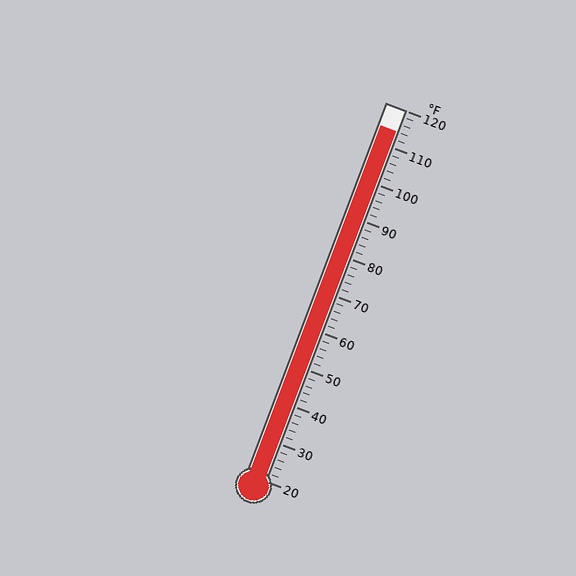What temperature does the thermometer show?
The thermometer shows approximately 114°F.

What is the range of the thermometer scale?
The thermometer scale ranges from 20°F to 120°F.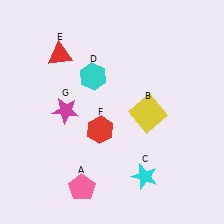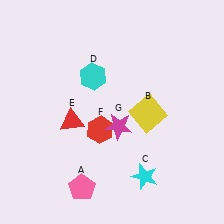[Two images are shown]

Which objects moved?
The objects that moved are: the red triangle (E), the magenta star (G).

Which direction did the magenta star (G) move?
The magenta star (G) moved right.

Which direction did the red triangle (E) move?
The red triangle (E) moved down.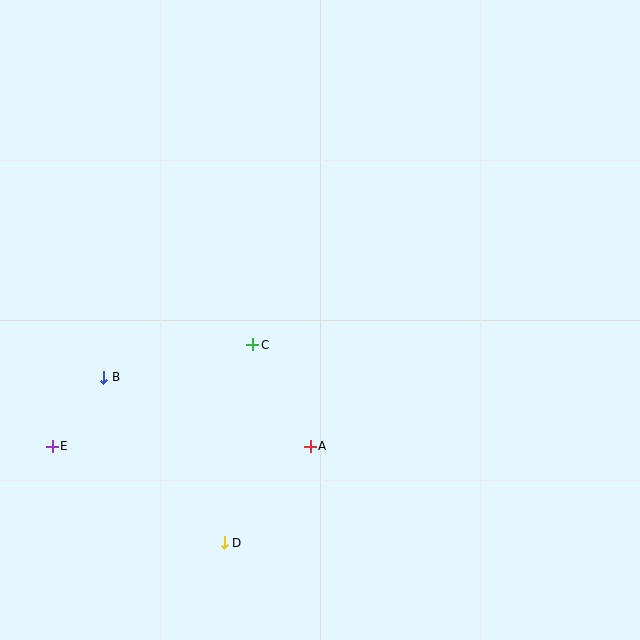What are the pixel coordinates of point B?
Point B is at (104, 377).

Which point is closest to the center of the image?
Point C at (253, 345) is closest to the center.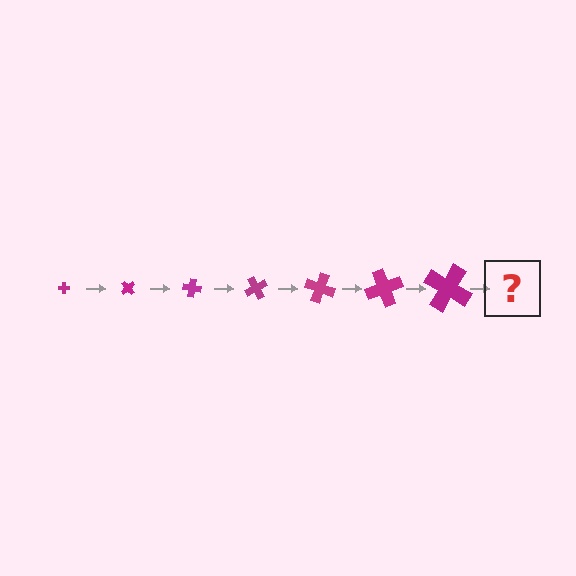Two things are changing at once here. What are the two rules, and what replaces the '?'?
The two rules are that the cross grows larger each step and it rotates 50 degrees each step. The '?' should be a cross, larger than the previous one and rotated 350 degrees from the start.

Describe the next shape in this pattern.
It should be a cross, larger than the previous one and rotated 350 degrees from the start.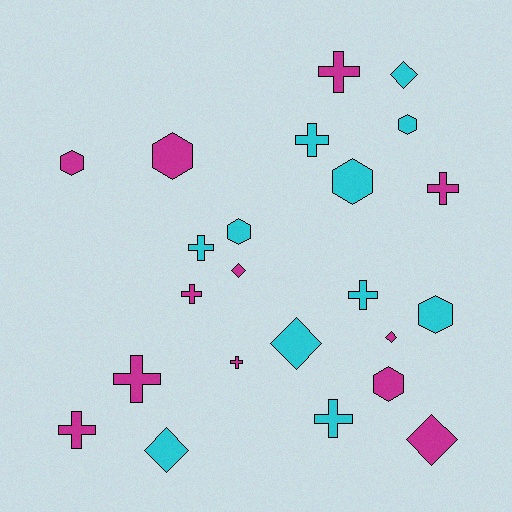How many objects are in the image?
There are 23 objects.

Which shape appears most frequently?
Cross, with 10 objects.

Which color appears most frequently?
Magenta, with 12 objects.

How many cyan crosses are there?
There are 4 cyan crosses.